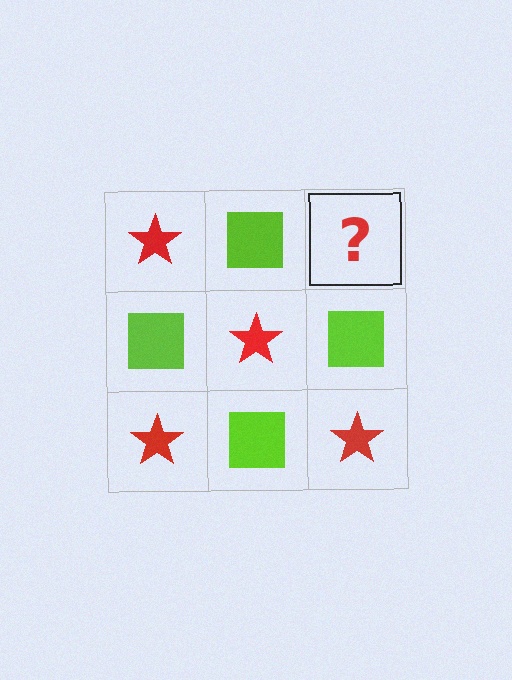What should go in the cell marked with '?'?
The missing cell should contain a red star.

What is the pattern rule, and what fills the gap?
The rule is that it alternates red star and lime square in a checkerboard pattern. The gap should be filled with a red star.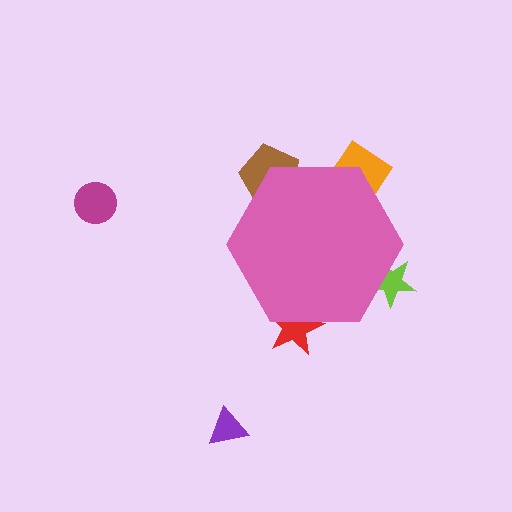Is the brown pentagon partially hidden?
Yes, the brown pentagon is partially hidden behind the pink hexagon.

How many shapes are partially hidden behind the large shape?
4 shapes are partially hidden.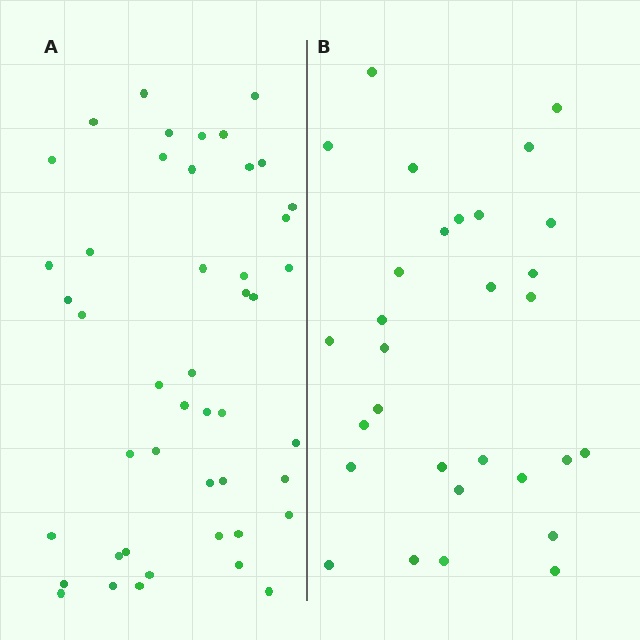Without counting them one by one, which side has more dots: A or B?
Region A (the left region) has more dots.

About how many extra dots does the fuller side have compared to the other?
Region A has approximately 15 more dots than region B.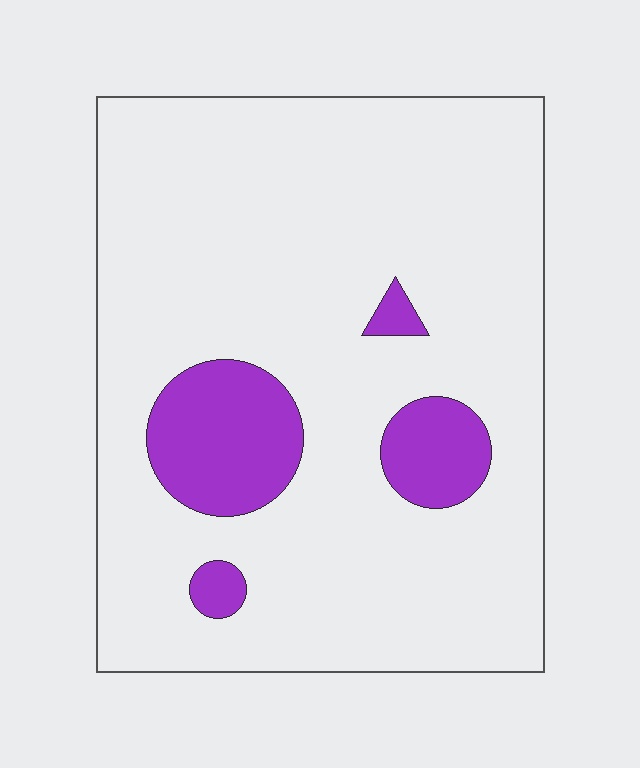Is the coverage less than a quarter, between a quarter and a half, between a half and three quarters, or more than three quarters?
Less than a quarter.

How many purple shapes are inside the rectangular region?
4.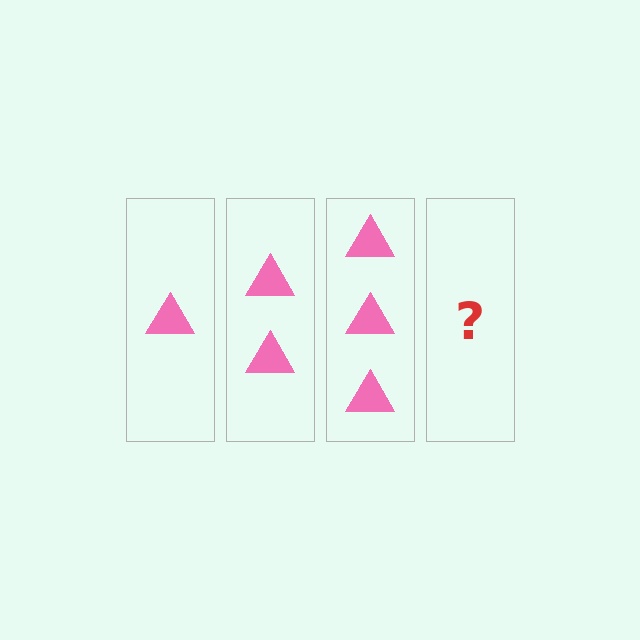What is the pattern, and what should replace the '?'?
The pattern is that each step adds one more triangle. The '?' should be 4 triangles.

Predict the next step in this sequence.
The next step is 4 triangles.